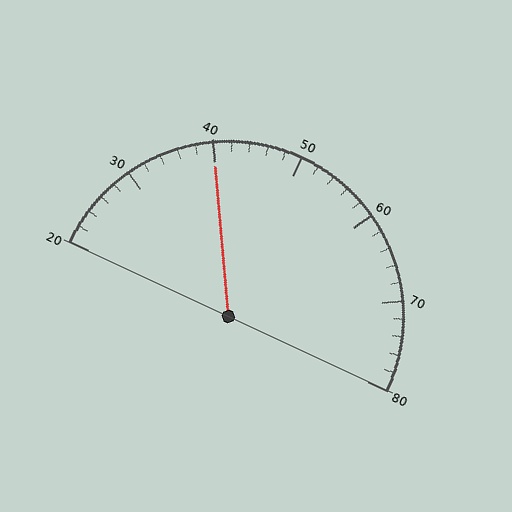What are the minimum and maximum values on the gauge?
The gauge ranges from 20 to 80.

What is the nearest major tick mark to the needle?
The nearest major tick mark is 40.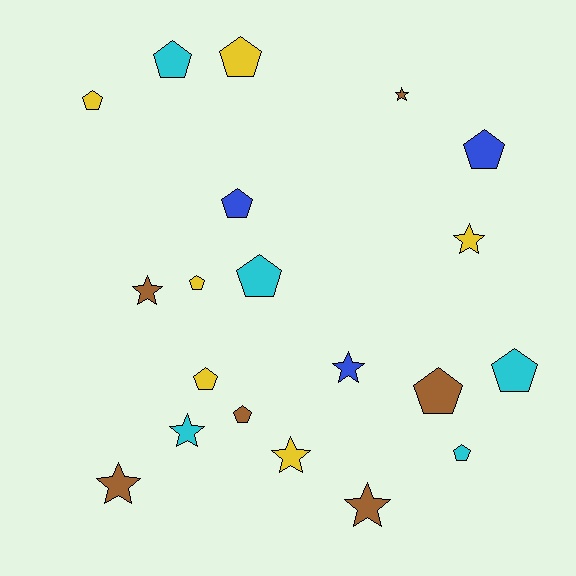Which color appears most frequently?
Brown, with 6 objects.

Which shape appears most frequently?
Pentagon, with 12 objects.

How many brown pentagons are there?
There are 2 brown pentagons.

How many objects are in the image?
There are 20 objects.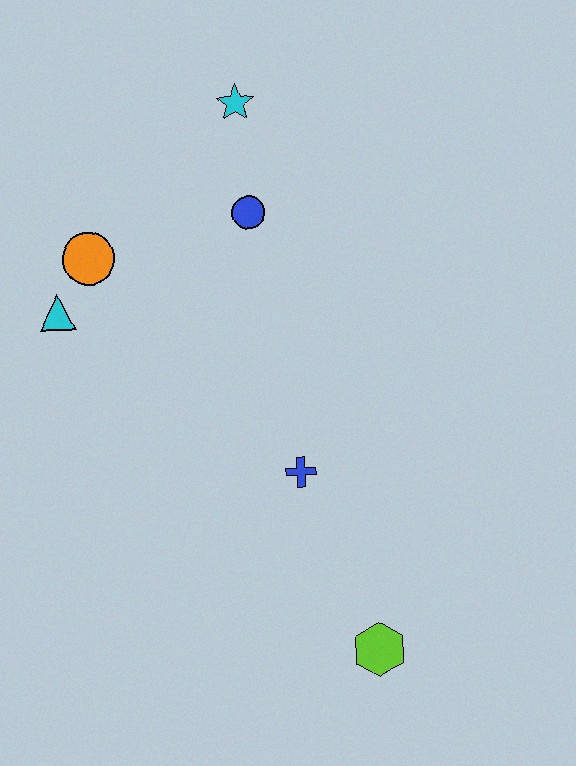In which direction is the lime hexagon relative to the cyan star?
The lime hexagon is below the cyan star.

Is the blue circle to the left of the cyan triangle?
No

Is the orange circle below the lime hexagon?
No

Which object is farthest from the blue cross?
The cyan star is farthest from the blue cross.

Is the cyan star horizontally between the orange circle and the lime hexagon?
Yes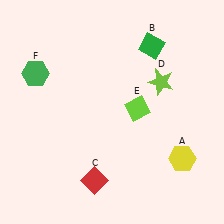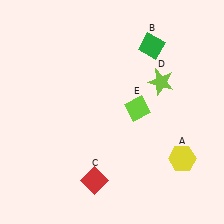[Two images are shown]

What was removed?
The green hexagon (F) was removed in Image 2.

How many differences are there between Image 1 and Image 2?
There is 1 difference between the two images.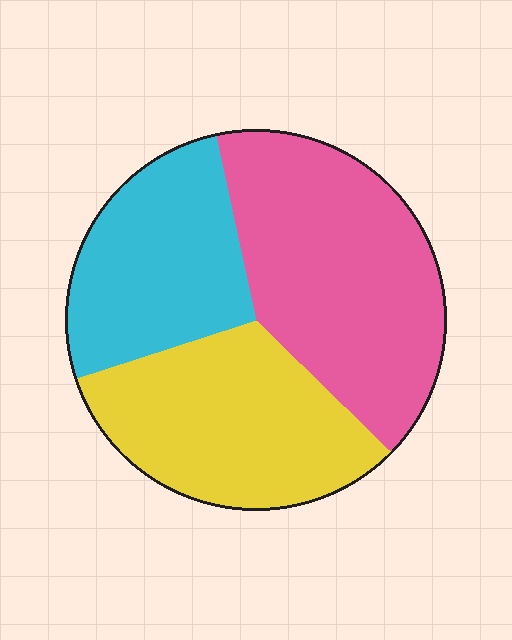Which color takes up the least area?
Cyan, at roughly 25%.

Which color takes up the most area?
Pink, at roughly 40%.